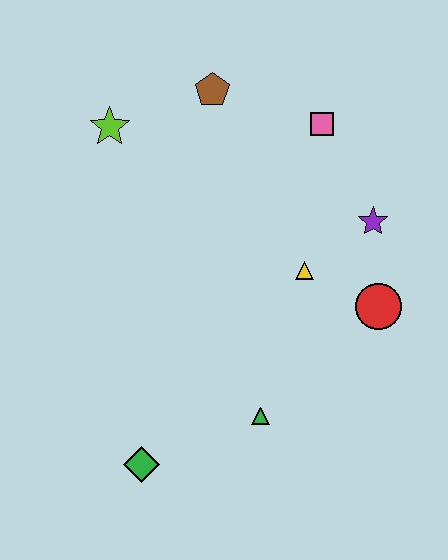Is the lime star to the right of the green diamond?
No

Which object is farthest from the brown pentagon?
The green diamond is farthest from the brown pentagon.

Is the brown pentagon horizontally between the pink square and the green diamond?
Yes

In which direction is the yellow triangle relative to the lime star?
The yellow triangle is to the right of the lime star.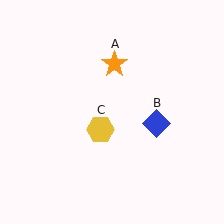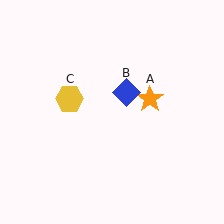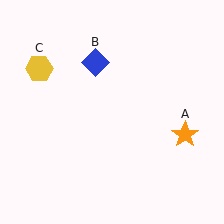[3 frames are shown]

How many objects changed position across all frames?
3 objects changed position: orange star (object A), blue diamond (object B), yellow hexagon (object C).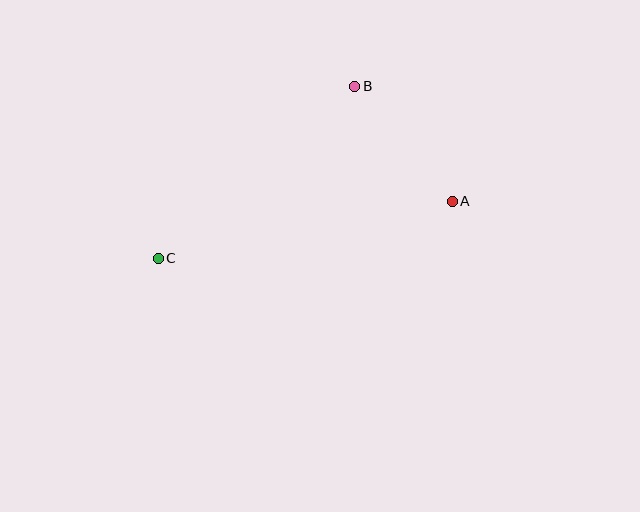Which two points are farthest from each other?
Points A and C are farthest from each other.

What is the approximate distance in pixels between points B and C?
The distance between B and C is approximately 261 pixels.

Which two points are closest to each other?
Points A and B are closest to each other.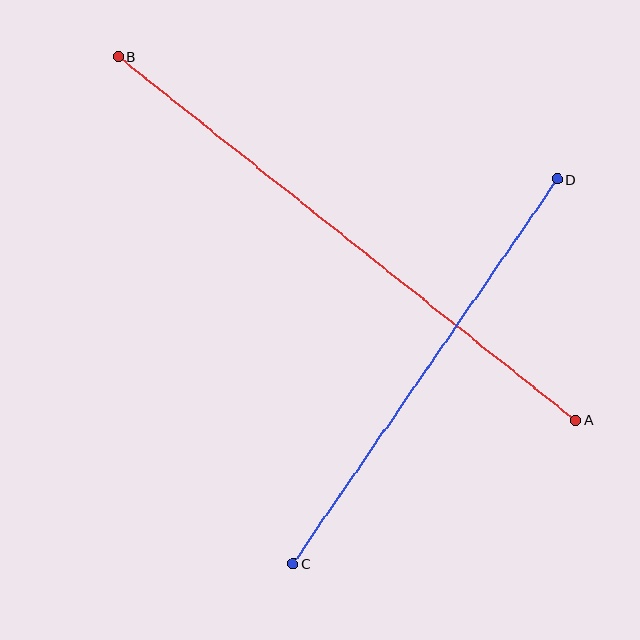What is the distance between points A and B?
The distance is approximately 584 pixels.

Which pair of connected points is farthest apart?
Points A and B are farthest apart.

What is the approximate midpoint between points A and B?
The midpoint is at approximately (347, 238) pixels.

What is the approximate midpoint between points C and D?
The midpoint is at approximately (425, 371) pixels.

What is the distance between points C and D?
The distance is approximately 467 pixels.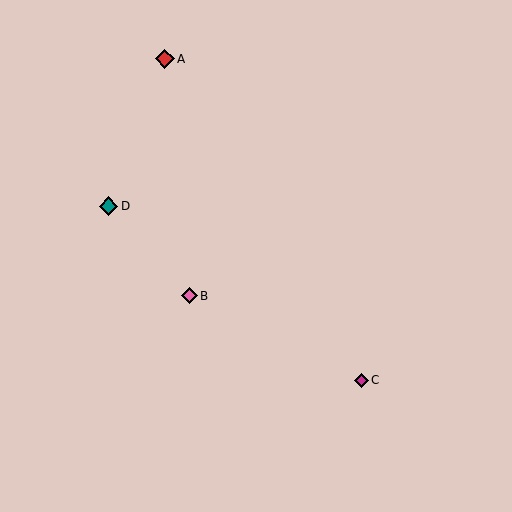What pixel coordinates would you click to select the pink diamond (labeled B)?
Click at (189, 296) to select the pink diamond B.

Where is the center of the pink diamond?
The center of the pink diamond is at (189, 296).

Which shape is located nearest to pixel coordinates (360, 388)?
The magenta diamond (labeled C) at (362, 380) is nearest to that location.